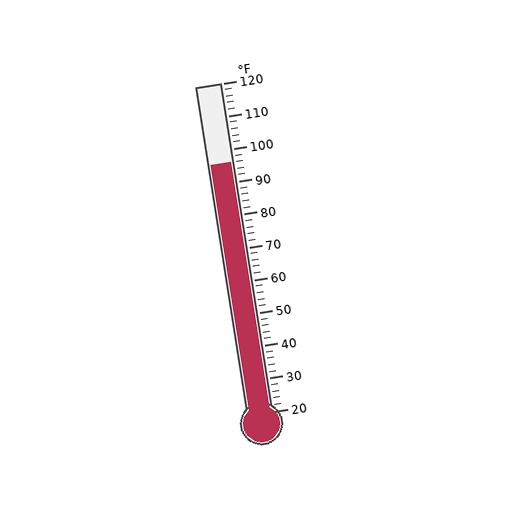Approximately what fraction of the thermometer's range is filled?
The thermometer is filled to approximately 75% of its range.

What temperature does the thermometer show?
The thermometer shows approximately 96°F.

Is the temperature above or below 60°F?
The temperature is above 60°F.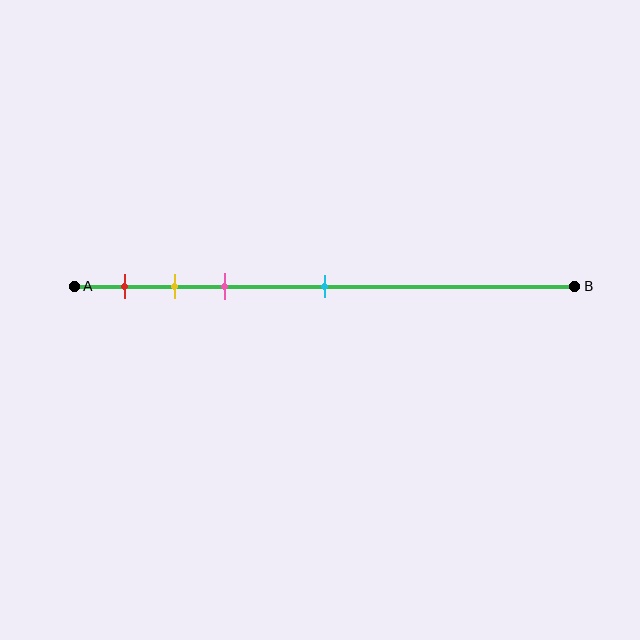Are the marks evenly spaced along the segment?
No, the marks are not evenly spaced.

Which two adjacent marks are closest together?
The yellow and pink marks are the closest adjacent pair.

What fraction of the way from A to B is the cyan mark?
The cyan mark is approximately 50% (0.5) of the way from A to B.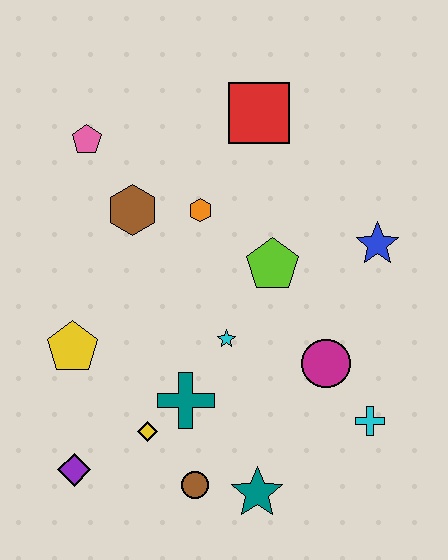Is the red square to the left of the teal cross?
No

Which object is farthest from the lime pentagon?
The purple diamond is farthest from the lime pentagon.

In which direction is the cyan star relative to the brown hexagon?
The cyan star is below the brown hexagon.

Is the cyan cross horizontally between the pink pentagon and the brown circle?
No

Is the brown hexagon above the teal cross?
Yes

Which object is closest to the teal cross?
The yellow diamond is closest to the teal cross.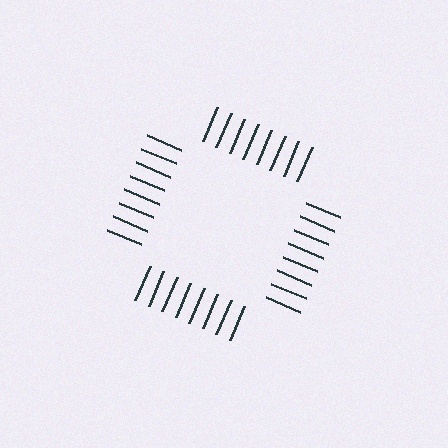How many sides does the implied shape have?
4 sides — the line-ends trace a square.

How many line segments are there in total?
32 — 8 along each of the 4 edges.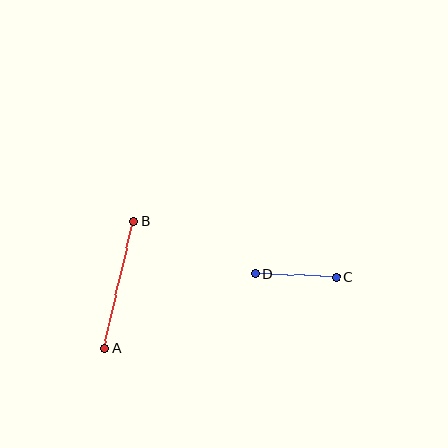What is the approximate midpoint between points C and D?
The midpoint is at approximately (296, 276) pixels.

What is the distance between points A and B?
The distance is approximately 130 pixels.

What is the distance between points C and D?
The distance is approximately 81 pixels.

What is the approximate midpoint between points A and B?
The midpoint is at approximately (119, 285) pixels.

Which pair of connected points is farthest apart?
Points A and B are farthest apart.